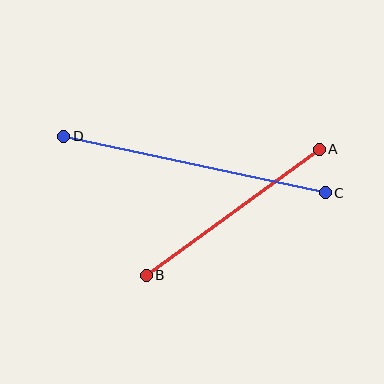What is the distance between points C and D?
The distance is approximately 268 pixels.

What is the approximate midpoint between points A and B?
The midpoint is at approximately (233, 212) pixels.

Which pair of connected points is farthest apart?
Points C and D are farthest apart.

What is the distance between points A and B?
The distance is approximately 214 pixels.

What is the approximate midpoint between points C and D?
The midpoint is at approximately (194, 164) pixels.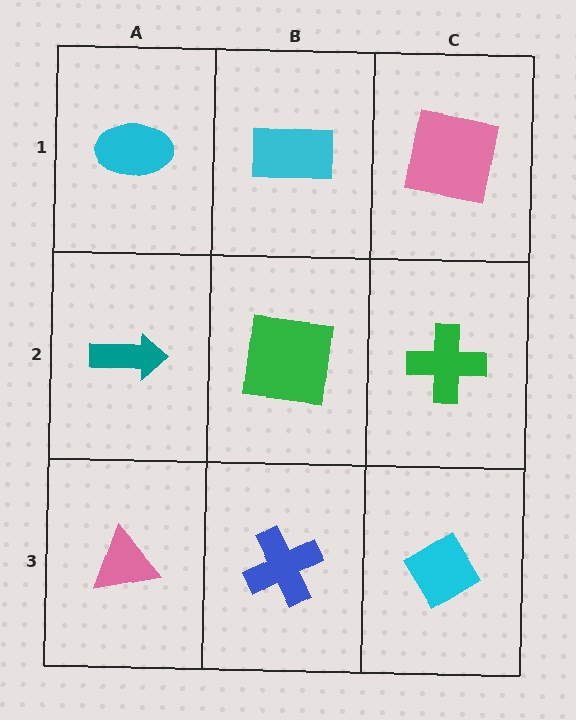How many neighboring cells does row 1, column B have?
3.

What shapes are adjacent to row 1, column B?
A green square (row 2, column B), a cyan ellipse (row 1, column A), a pink square (row 1, column C).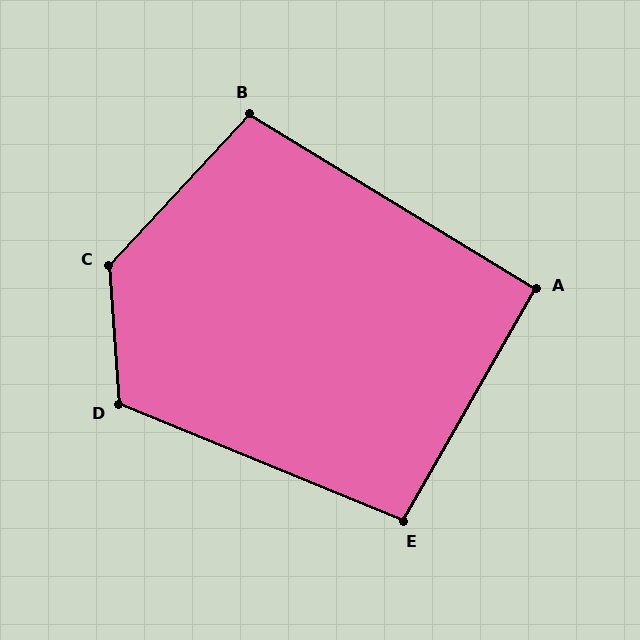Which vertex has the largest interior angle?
C, at approximately 133 degrees.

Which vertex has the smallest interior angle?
A, at approximately 92 degrees.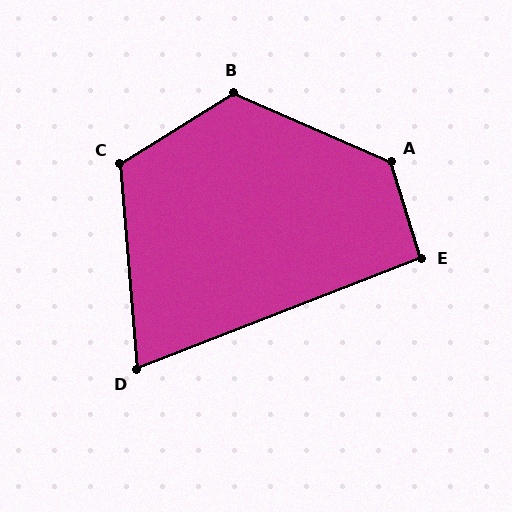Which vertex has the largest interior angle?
A, at approximately 131 degrees.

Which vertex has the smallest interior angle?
D, at approximately 73 degrees.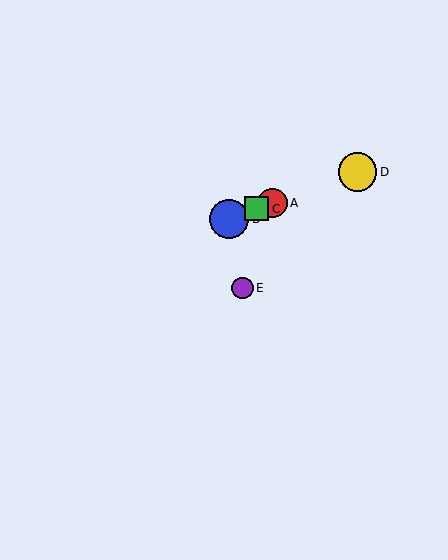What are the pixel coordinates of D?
Object D is at (357, 172).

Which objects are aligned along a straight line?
Objects A, B, C, D are aligned along a straight line.